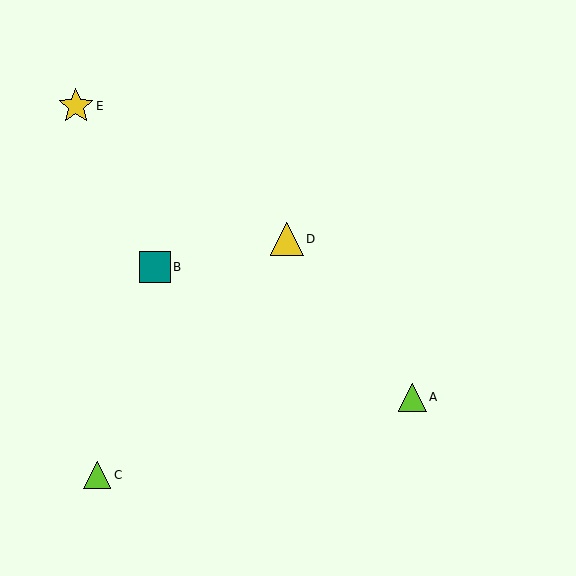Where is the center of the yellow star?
The center of the yellow star is at (76, 106).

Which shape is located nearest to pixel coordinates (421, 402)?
The lime triangle (labeled A) at (412, 397) is nearest to that location.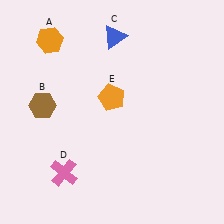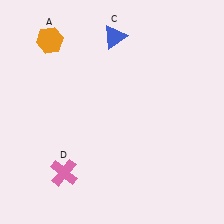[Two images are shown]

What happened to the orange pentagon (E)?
The orange pentagon (E) was removed in Image 2. It was in the top-left area of Image 1.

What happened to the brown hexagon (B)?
The brown hexagon (B) was removed in Image 2. It was in the top-left area of Image 1.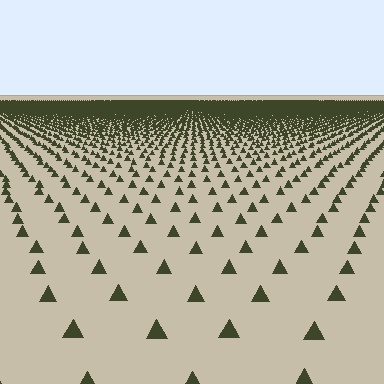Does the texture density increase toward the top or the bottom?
Density increases toward the top.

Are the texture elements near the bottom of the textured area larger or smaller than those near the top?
Larger. Near the bottom, elements are closer to the viewer and appear at a bigger on-screen size.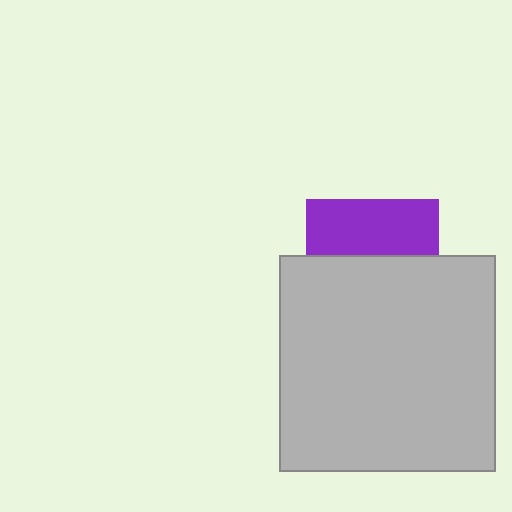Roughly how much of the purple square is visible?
A small part of it is visible (roughly 42%).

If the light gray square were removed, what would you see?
You would see the complete purple square.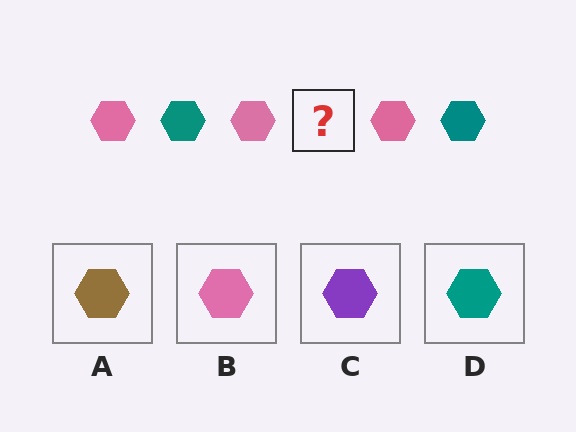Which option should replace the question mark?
Option D.